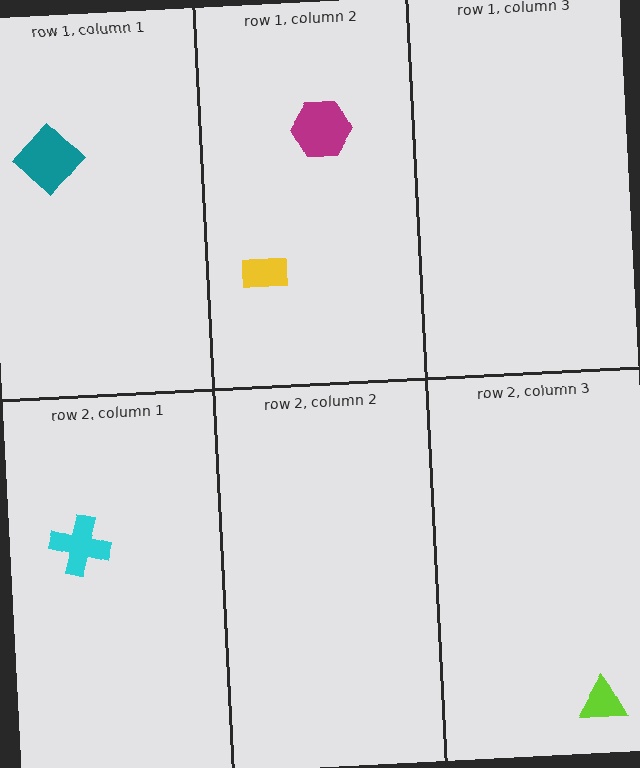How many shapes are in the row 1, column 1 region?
1.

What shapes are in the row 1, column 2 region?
The magenta hexagon, the yellow rectangle.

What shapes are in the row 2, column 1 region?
The cyan cross.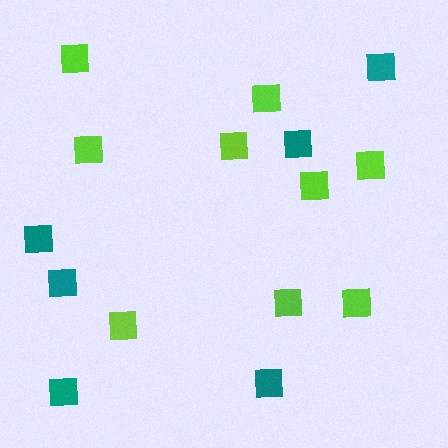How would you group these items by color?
There are 2 groups: one group of teal squares (6) and one group of lime squares (9).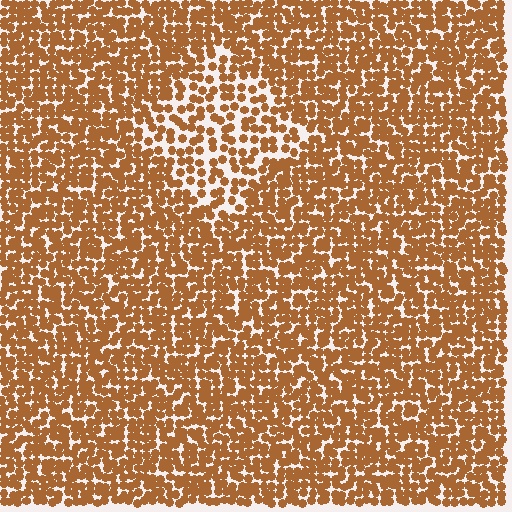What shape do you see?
I see a diamond.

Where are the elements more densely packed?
The elements are more densely packed outside the diamond boundary.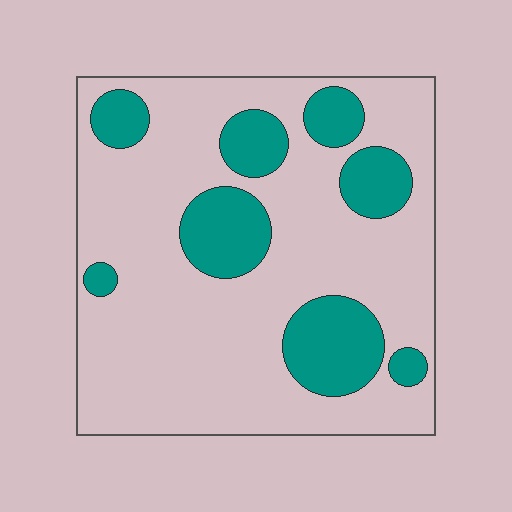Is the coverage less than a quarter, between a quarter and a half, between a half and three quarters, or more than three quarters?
Less than a quarter.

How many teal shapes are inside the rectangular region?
8.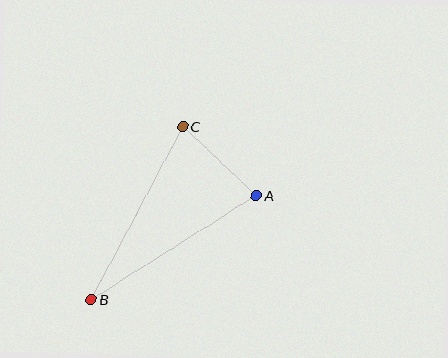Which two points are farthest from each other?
Points B and C are farthest from each other.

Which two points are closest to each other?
Points A and C are closest to each other.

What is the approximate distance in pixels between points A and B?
The distance between A and B is approximately 195 pixels.